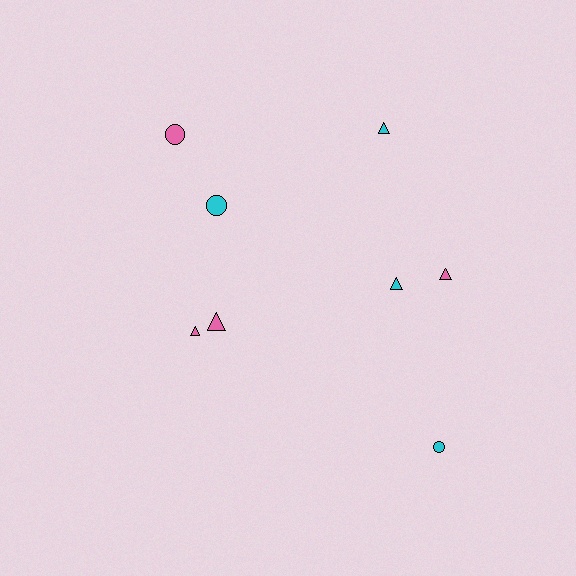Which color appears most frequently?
Pink, with 4 objects.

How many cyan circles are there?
There are 2 cyan circles.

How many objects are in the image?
There are 8 objects.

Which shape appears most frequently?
Triangle, with 5 objects.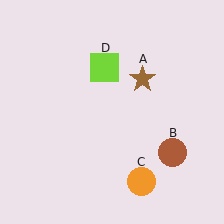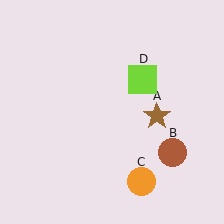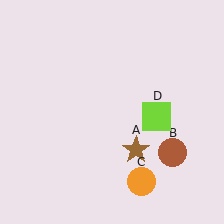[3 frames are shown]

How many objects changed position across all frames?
2 objects changed position: brown star (object A), lime square (object D).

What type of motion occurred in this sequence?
The brown star (object A), lime square (object D) rotated clockwise around the center of the scene.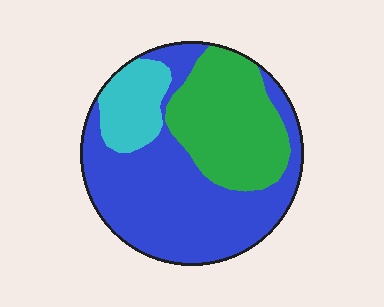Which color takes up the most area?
Blue, at roughly 55%.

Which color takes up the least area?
Cyan, at roughly 15%.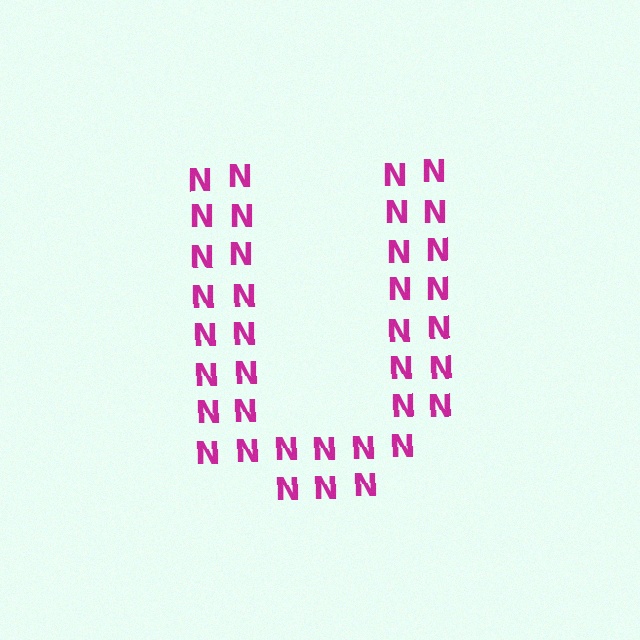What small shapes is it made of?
It is made of small letter N's.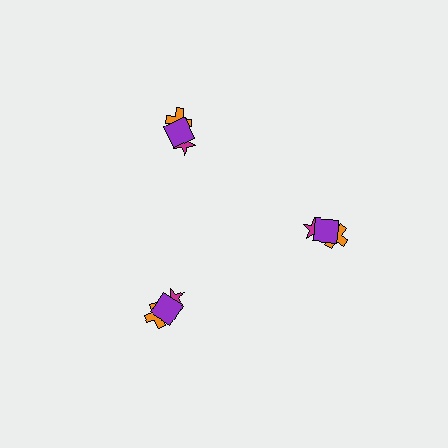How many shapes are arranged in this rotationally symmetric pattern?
There are 9 shapes, arranged in 3 groups of 3.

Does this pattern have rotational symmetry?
Yes, this pattern has 3-fold rotational symmetry. It looks the same after rotating 120 degrees around the center.